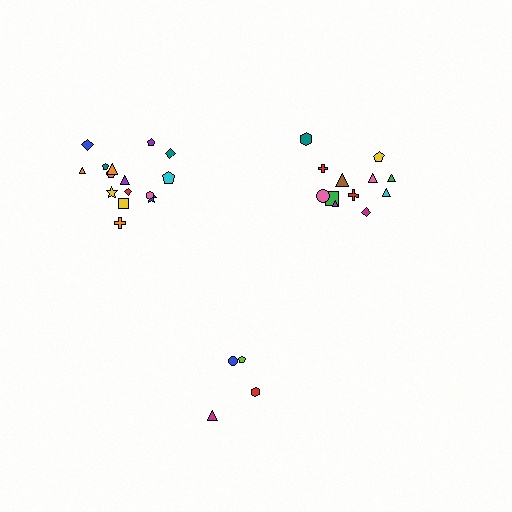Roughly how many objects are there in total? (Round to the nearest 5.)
Roughly 30 objects in total.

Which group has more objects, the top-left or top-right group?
The top-left group.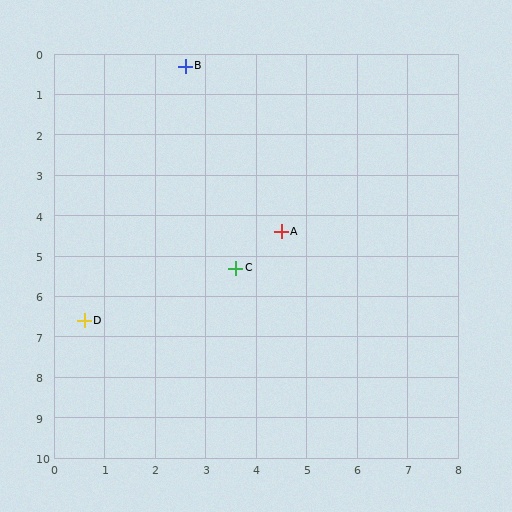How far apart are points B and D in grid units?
Points B and D are about 6.6 grid units apart.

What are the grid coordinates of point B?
Point B is at approximately (2.6, 0.3).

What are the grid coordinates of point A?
Point A is at approximately (4.5, 4.4).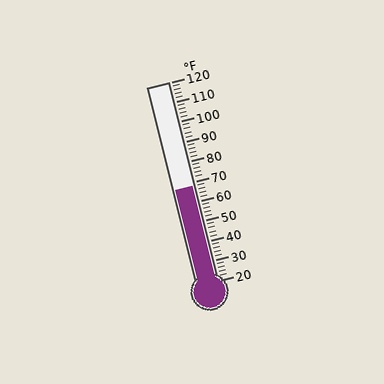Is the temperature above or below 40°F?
The temperature is above 40°F.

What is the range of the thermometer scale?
The thermometer scale ranges from 20°F to 120°F.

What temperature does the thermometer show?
The thermometer shows approximately 68°F.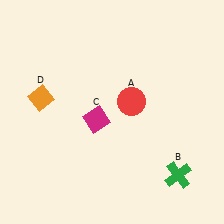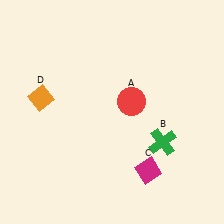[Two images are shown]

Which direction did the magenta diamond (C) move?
The magenta diamond (C) moved right.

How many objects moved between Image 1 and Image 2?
2 objects moved between the two images.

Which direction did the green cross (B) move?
The green cross (B) moved up.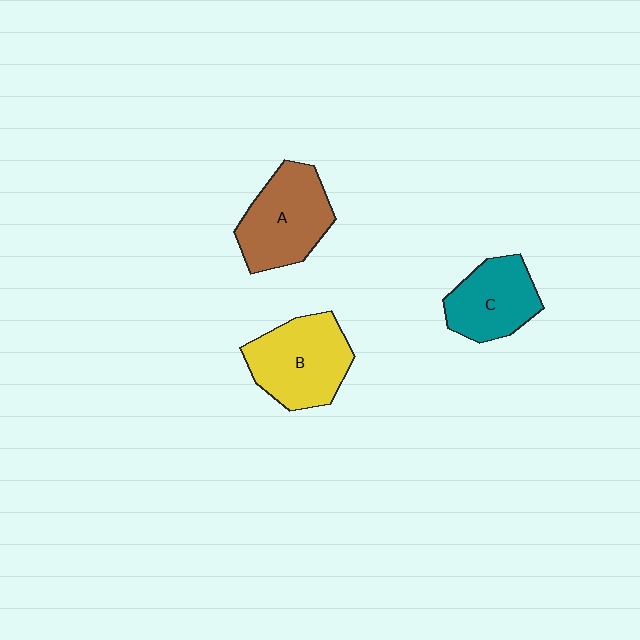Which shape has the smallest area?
Shape C (teal).